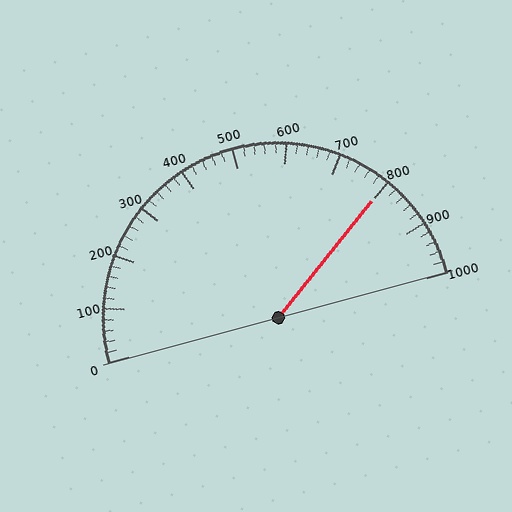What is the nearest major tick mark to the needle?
The nearest major tick mark is 800.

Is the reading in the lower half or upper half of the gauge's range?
The reading is in the upper half of the range (0 to 1000).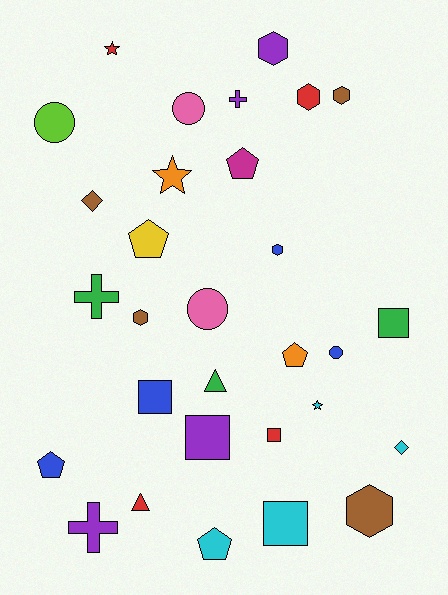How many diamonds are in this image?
There are 2 diamonds.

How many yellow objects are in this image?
There is 1 yellow object.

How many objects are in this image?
There are 30 objects.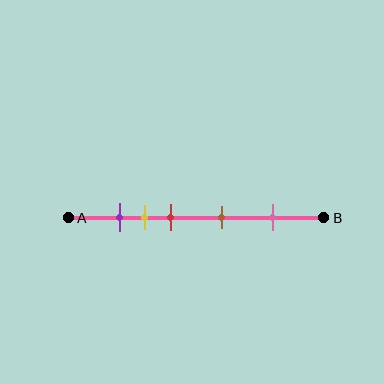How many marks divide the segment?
There are 5 marks dividing the segment.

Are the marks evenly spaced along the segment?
No, the marks are not evenly spaced.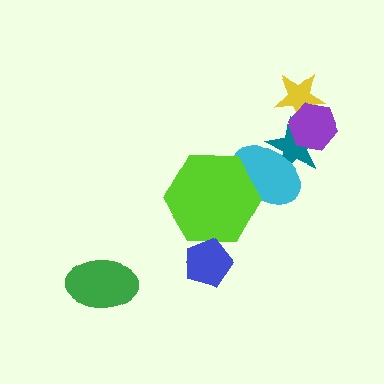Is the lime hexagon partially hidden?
Yes, it is partially covered by another shape.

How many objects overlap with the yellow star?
2 objects overlap with the yellow star.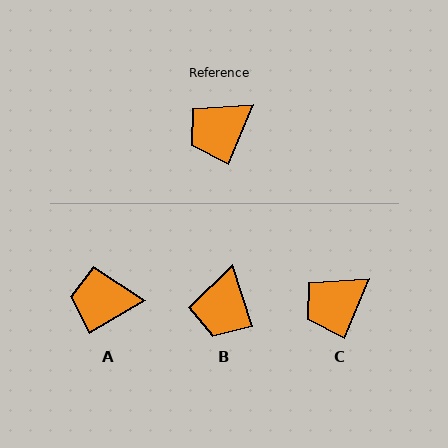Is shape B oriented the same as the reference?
No, it is off by about 41 degrees.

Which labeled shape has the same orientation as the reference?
C.